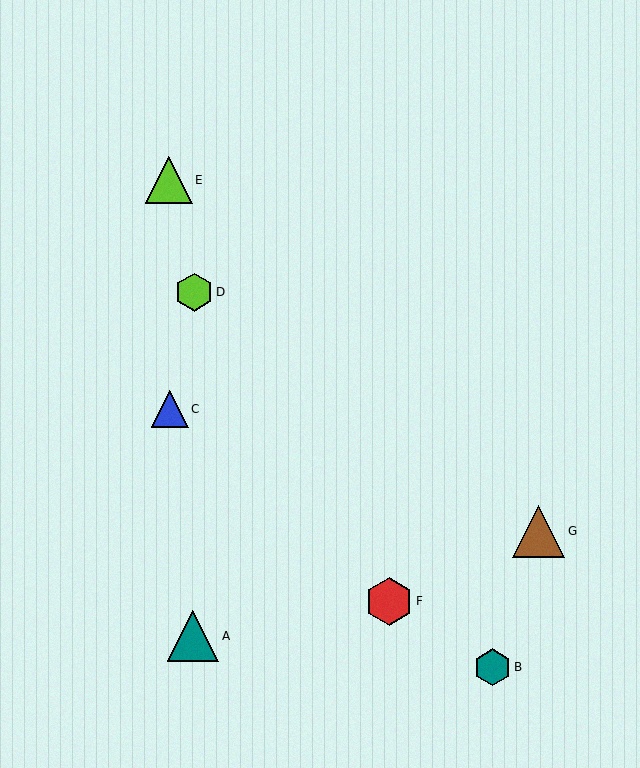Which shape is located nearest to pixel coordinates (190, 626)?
The teal triangle (labeled A) at (193, 636) is nearest to that location.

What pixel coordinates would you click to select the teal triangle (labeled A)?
Click at (193, 636) to select the teal triangle A.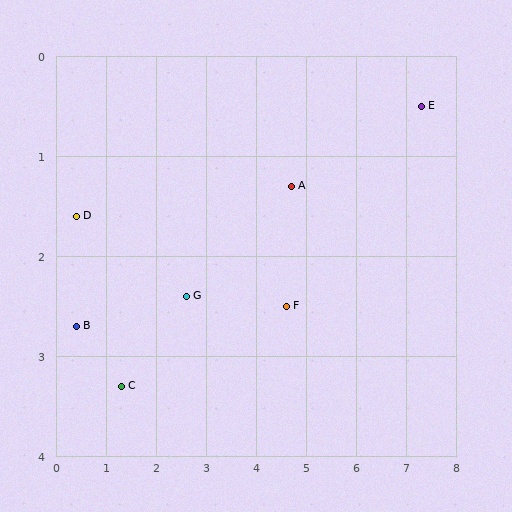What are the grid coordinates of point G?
Point G is at approximately (2.6, 2.4).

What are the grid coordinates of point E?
Point E is at approximately (7.3, 0.5).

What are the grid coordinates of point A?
Point A is at approximately (4.7, 1.3).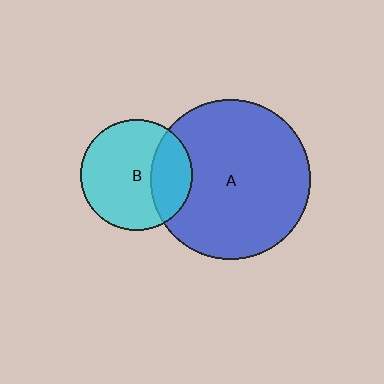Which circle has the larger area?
Circle A (blue).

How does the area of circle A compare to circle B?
Approximately 2.1 times.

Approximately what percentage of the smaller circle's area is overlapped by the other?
Approximately 30%.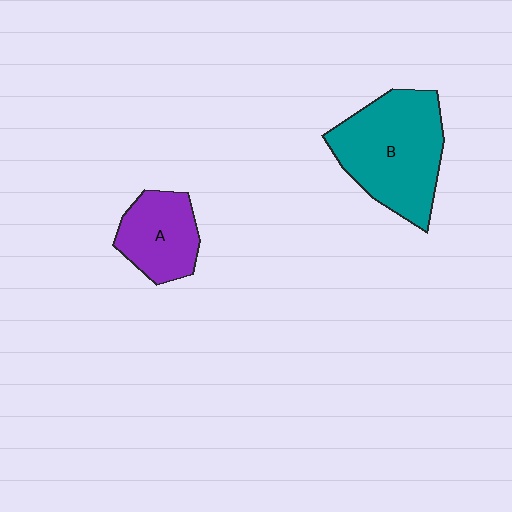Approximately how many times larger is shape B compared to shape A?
Approximately 1.8 times.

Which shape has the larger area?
Shape B (teal).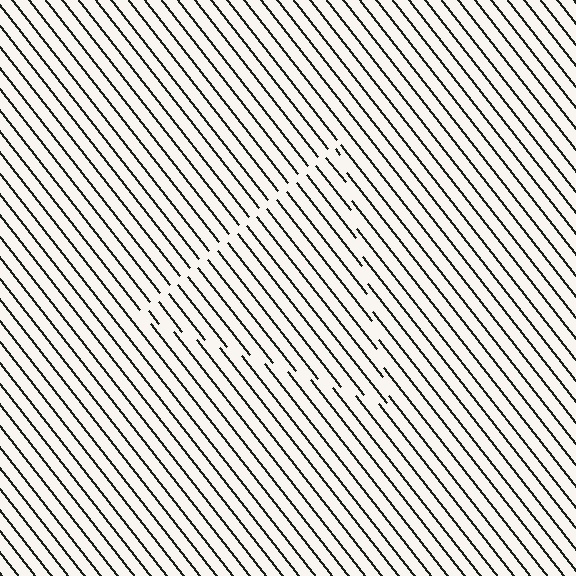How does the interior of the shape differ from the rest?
The interior of the shape contains the same grating, shifted by half a period — the contour is defined by the phase discontinuity where line-ends from the inner and outer gratings abut.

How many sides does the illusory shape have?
3 sides — the line-ends trace a triangle.